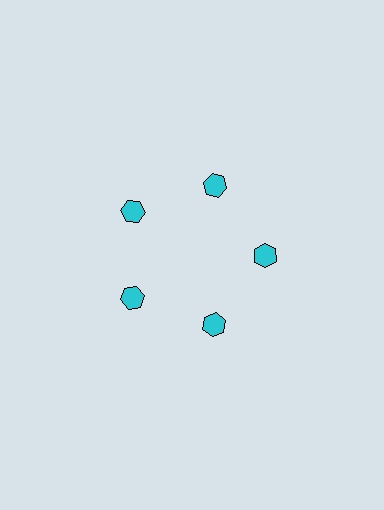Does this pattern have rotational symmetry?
Yes, this pattern has 5-fold rotational symmetry. It looks the same after rotating 72 degrees around the center.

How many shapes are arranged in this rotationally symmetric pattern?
There are 5 shapes, arranged in 5 groups of 1.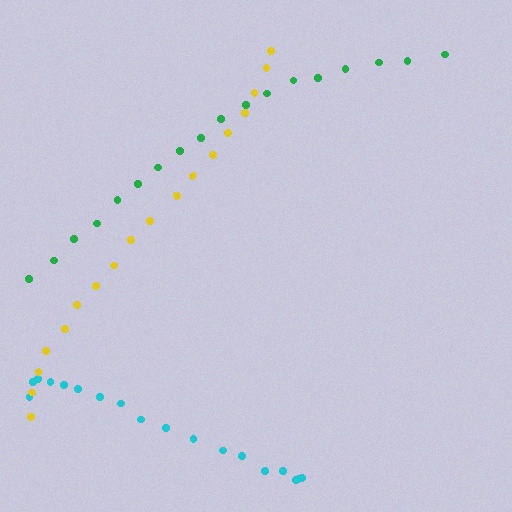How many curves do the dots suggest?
There are 3 distinct paths.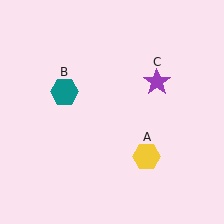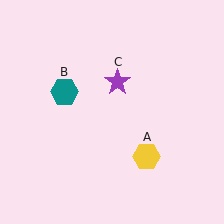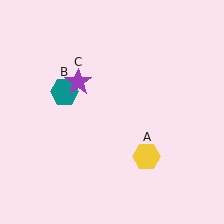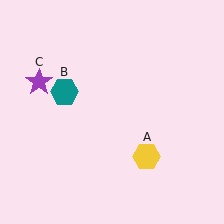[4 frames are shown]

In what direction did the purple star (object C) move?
The purple star (object C) moved left.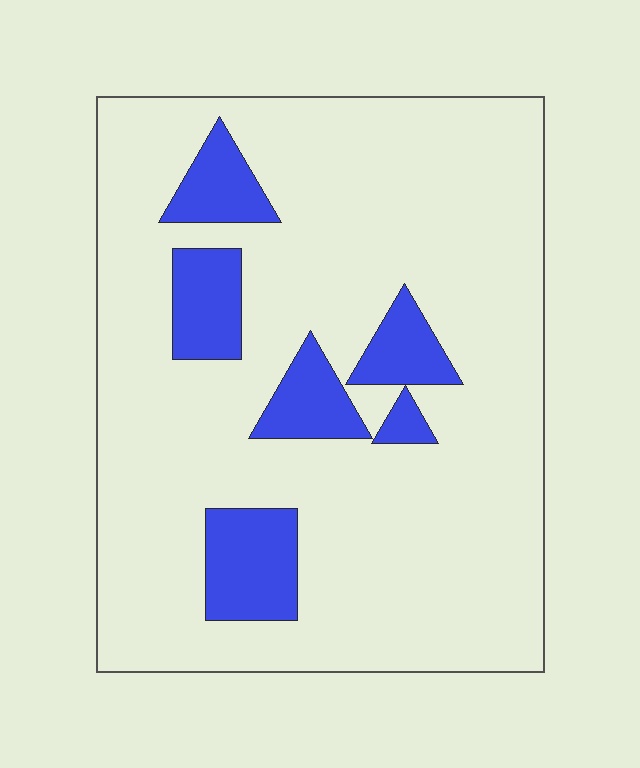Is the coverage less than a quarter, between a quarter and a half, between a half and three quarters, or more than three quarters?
Less than a quarter.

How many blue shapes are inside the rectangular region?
6.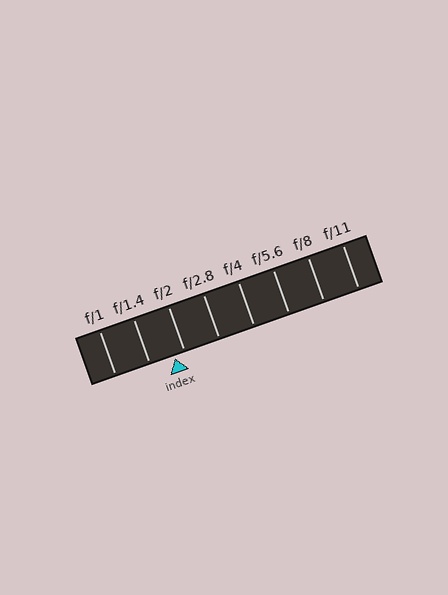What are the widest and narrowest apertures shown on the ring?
The widest aperture shown is f/1 and the narrowest is f/11.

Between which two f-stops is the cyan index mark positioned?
The index mark is between f/1.4 and f/2.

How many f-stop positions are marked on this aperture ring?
There are 8 f-stop positions marked.